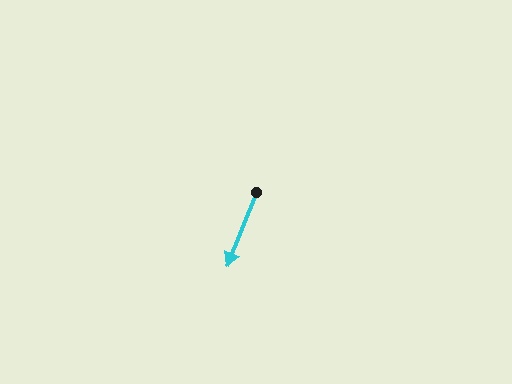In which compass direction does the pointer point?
South.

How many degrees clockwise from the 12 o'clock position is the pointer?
Approximately 201 degrees.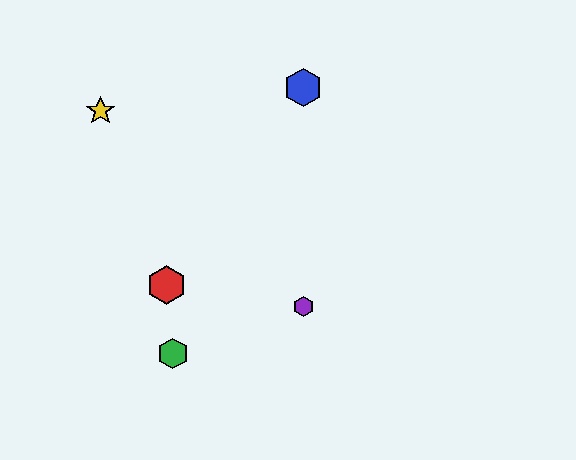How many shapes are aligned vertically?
2 shapes (the blue hexagon, the purple hexagon) are aligned vertically.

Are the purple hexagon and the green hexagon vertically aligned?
No, the purple hexagon is at x≈303 and the green hexagon is at x≈173.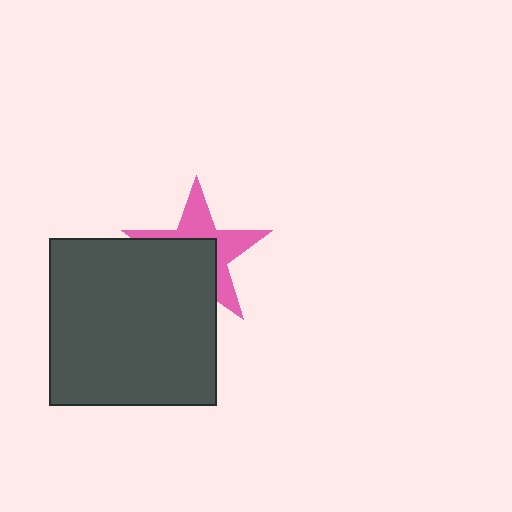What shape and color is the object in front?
The object in front is a dark gray square.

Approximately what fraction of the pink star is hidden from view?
Roughly 51% of the pink star is hidden behind the dark gray square.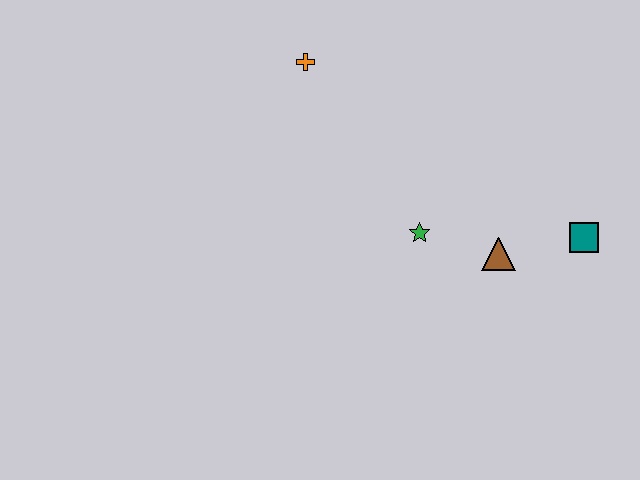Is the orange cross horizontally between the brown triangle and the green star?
No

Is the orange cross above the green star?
Yes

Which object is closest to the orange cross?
The green star is closest to the orange cross.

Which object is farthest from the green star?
The orange cross is farthest from the green star.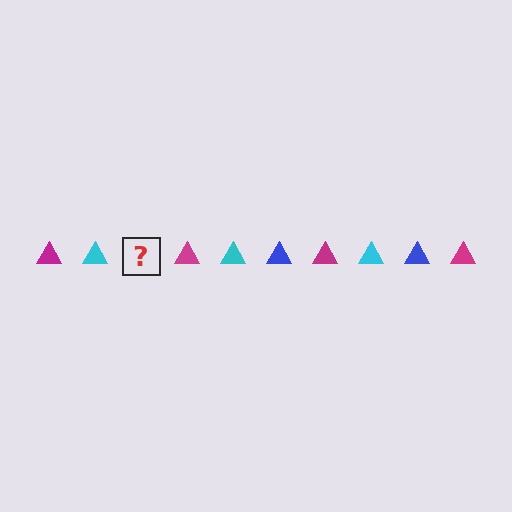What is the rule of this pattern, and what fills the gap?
The rule is that the pattern cycles through magenta, cyan, blue triangles. The gap should be filled with a blue triangle.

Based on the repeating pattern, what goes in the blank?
The blank should be a blue triangle.